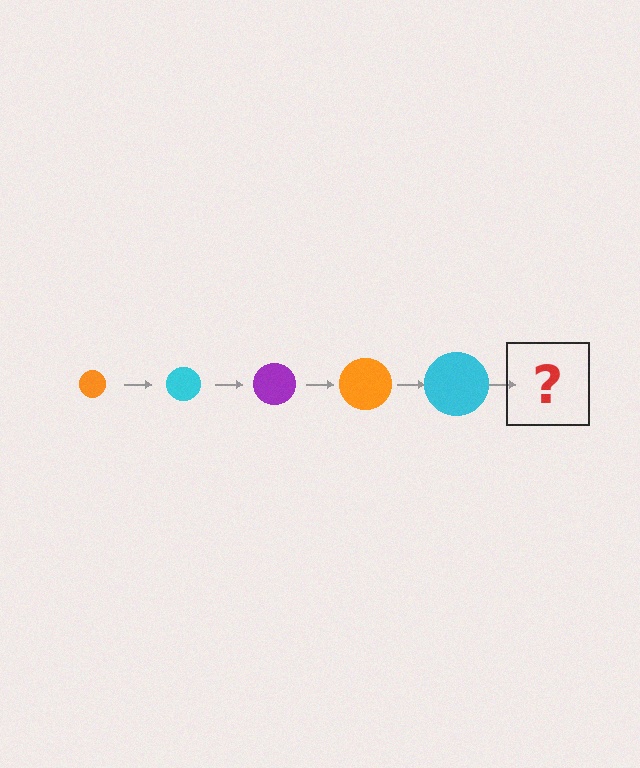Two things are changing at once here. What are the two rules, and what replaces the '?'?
The two rules are that the circle grows larger each step and the color cycles through orange, cyan, and purple. The '?' should be a purple circle, larger than the previous one.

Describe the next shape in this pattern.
It should be a purple circle, larger than the previous one.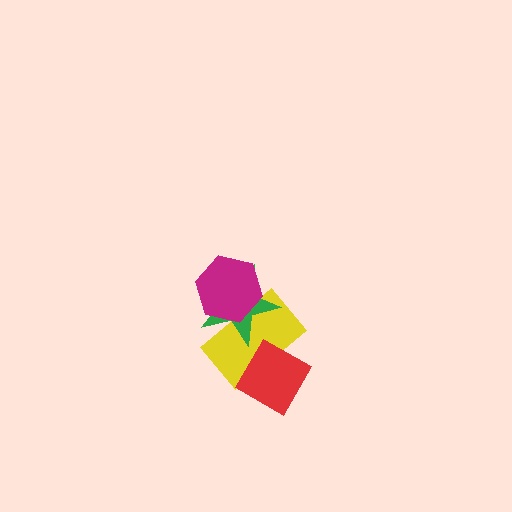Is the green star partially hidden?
Yes, it is partially covered by another shape.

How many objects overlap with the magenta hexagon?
2 objects overlap with the magenta hexagon.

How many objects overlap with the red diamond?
1 object overlaps with the red diamond.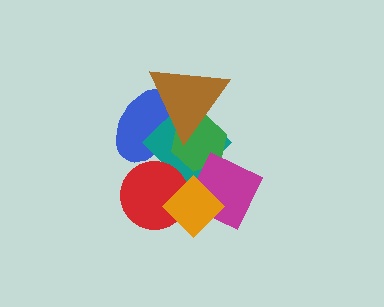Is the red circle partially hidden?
Yes, it is partially covered by another shape.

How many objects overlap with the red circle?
2 objects overlap with the red circle.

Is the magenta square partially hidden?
Yes, it is partially covered by another shape.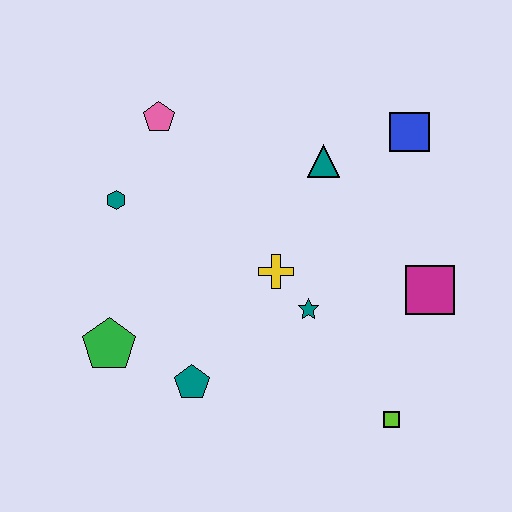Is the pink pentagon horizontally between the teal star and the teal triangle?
No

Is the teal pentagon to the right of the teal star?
No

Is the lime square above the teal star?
No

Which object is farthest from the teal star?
The pink pentagon is farthest from the teal star.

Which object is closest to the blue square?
The teal triangle is closest to the blue square.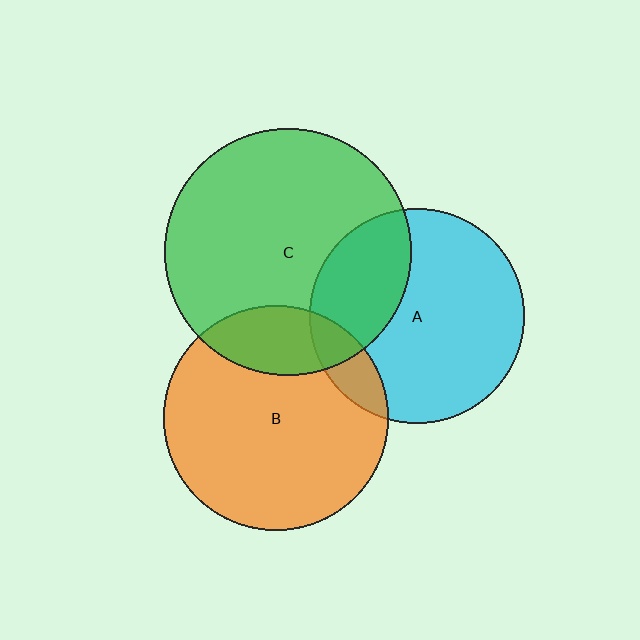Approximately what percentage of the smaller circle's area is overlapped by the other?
Approximately 10%.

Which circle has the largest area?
Circle C (green).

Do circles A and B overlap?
Yes.